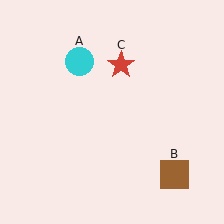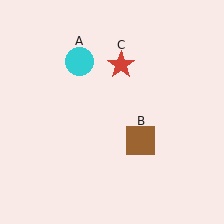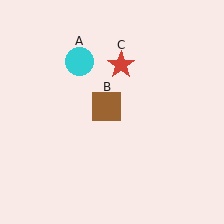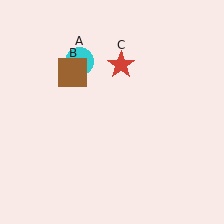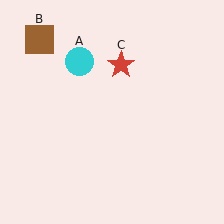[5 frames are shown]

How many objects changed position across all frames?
1 object changed position: brown square (object B).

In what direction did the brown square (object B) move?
The brown square (object B) moved up and to the left.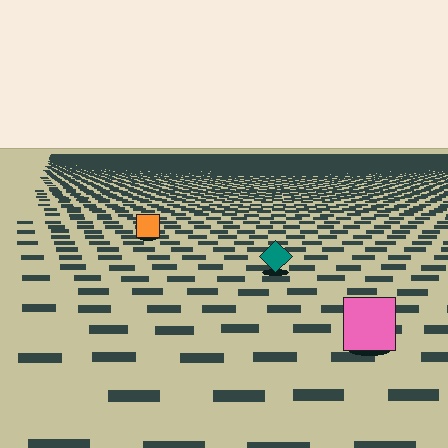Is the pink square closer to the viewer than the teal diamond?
Yes. The pink square is closer — you can tell from the texture gradient: the ground texture is coarser near it.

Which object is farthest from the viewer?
The orange square is farthest from the viewer. It appears smaller and the ground texture around it is denser.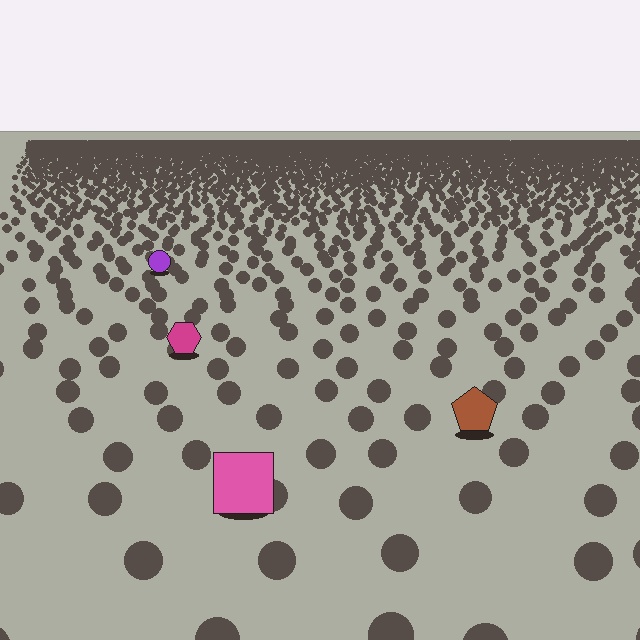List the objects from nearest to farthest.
From nearest to farthest: the pink square, the brown pentagon, the magenta hexagon, the purple circle.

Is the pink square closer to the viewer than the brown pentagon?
Yes. The pink square is closer — you can tell from the texture gradient: the ground texture is coarser near it.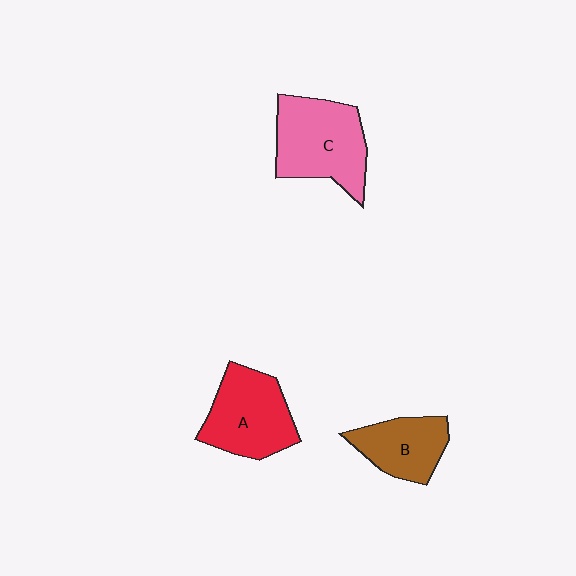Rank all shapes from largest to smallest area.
From largest to smallest: C (pink), A (red), B (brown).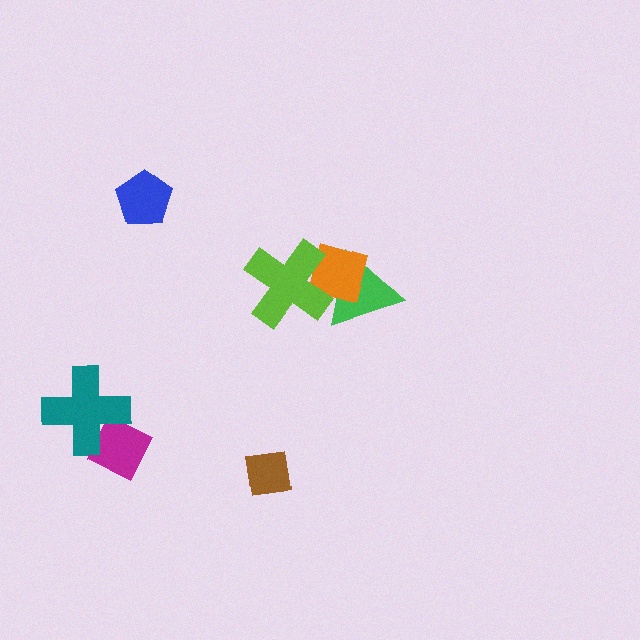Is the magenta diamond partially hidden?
Yes, it is partially covered by another shape.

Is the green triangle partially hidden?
Yes, it is partially covered by another shape.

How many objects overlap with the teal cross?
1 object overlaps with the teal cross.